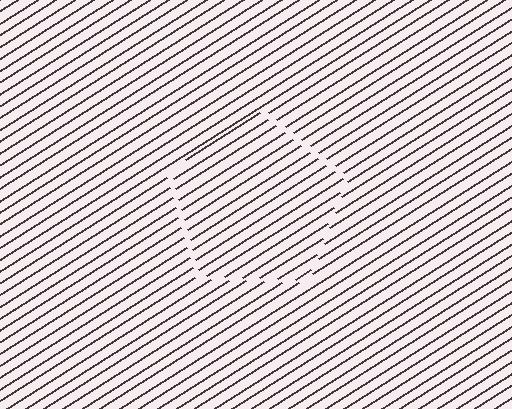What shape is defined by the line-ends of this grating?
An illusory pentagon. The interior of the shape contains the same grating, shifted by half a period — the contour is defined by the phase discontinuity where line-ends from the inner and outer gratings abut.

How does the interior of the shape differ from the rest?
The interior of the shape contains the same grating, shifted by half a period — the contour is defined by the phase discontinuity where line-ends from the inner and outer gratings abut.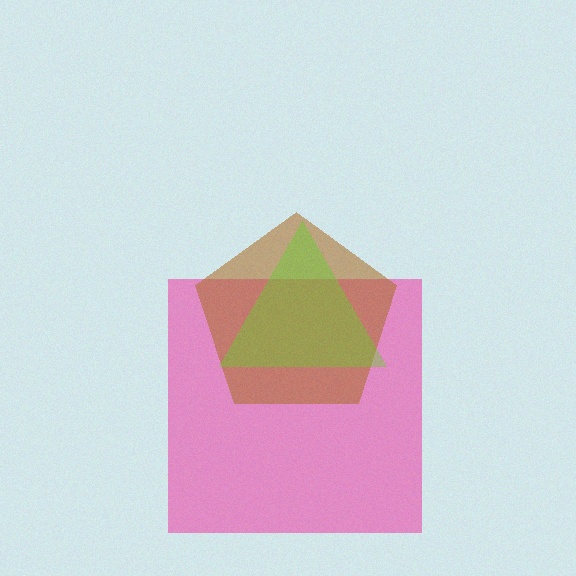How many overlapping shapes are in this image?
There are 3 overlapping shapes in the image.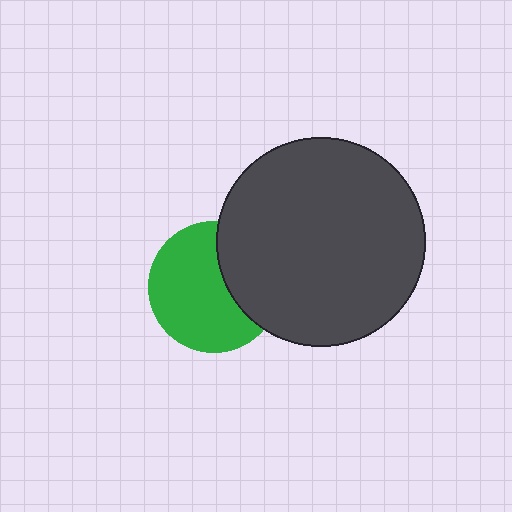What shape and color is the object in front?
The object in front is a dark gray circle.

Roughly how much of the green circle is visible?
Most of it is visible (roughly 67%).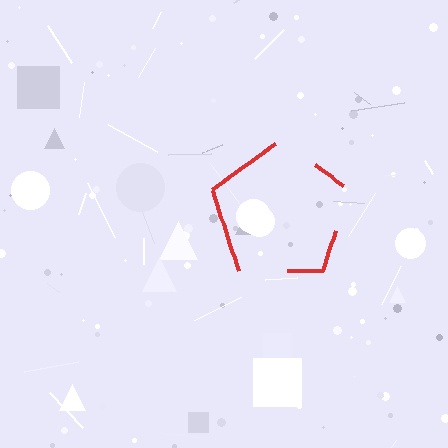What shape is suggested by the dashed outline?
The dashed outline suggests a pentagon.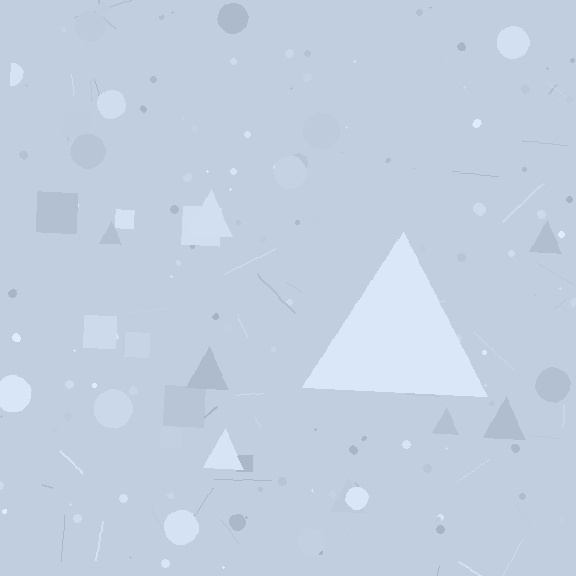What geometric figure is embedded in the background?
A triangle is embedded in the background.